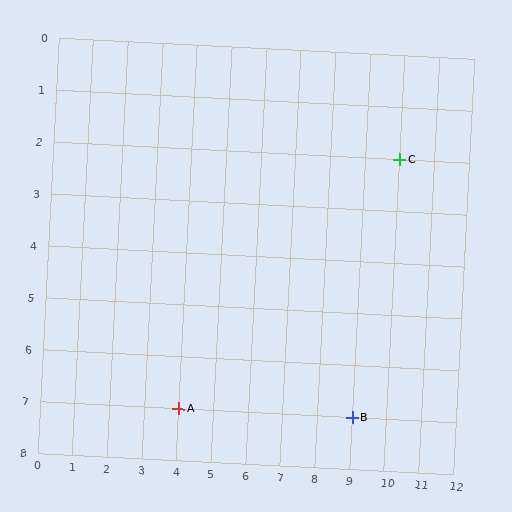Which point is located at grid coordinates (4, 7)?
Point A is at (4, 7).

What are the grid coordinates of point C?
Point C is at grid coordinates (10, 2).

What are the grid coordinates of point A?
Point A is at grid coordinates (4, 7).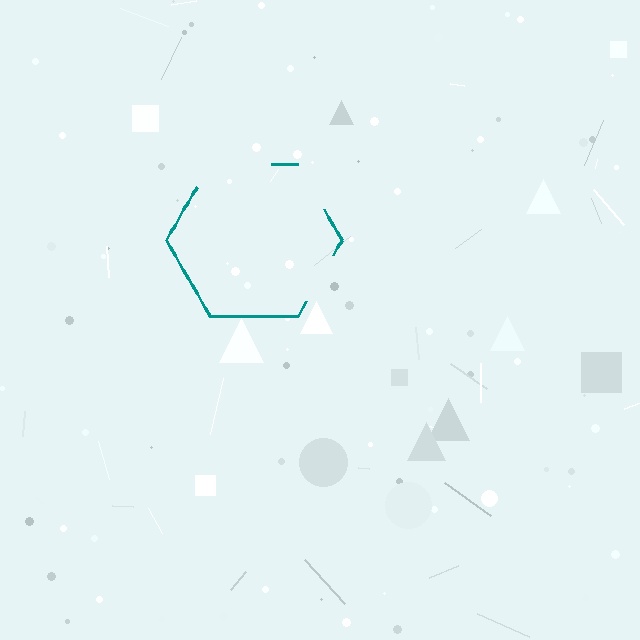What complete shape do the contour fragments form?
The contour fragments form a hexagon.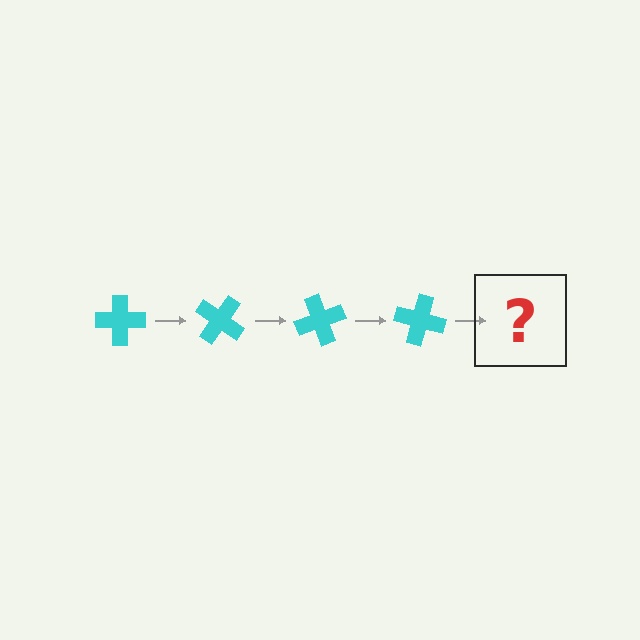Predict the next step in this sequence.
The next step is a cyan cross rotated 140 degrees.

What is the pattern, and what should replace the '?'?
The pattern is that the cross rotates 35 degrees each step. The '?' should be a cyan cross rotated 140 degrees.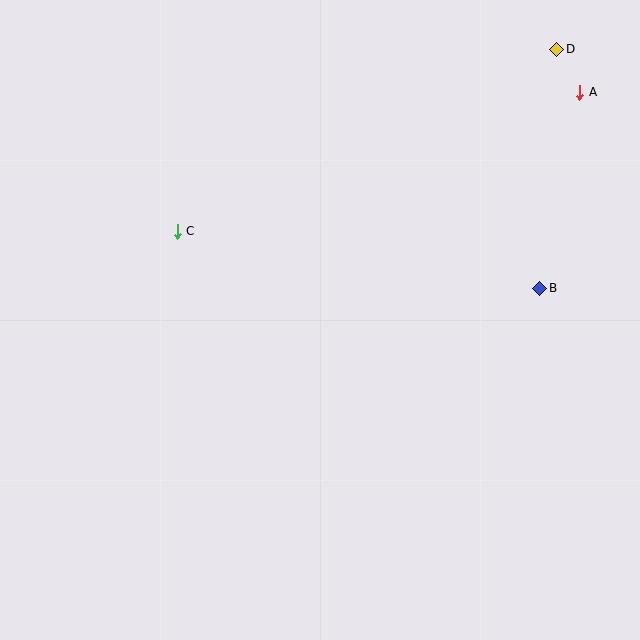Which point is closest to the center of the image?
Point C at (177, 231) is closest to the center.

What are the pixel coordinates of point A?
Point A is at (580, 92).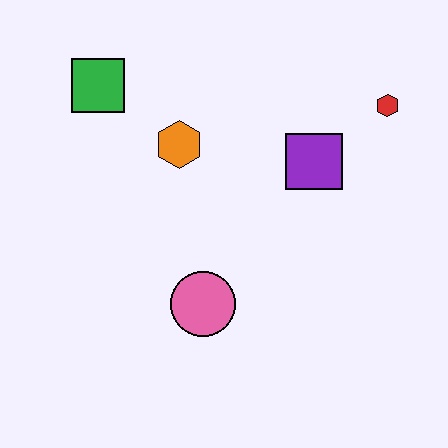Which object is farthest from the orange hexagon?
The red hexagon is farthest from the orange hexagon.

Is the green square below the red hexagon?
No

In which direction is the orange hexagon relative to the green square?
The orange hexagon is to the right of the green square.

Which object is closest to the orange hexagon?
The green square is closest to the orange hexagon.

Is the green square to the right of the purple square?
No